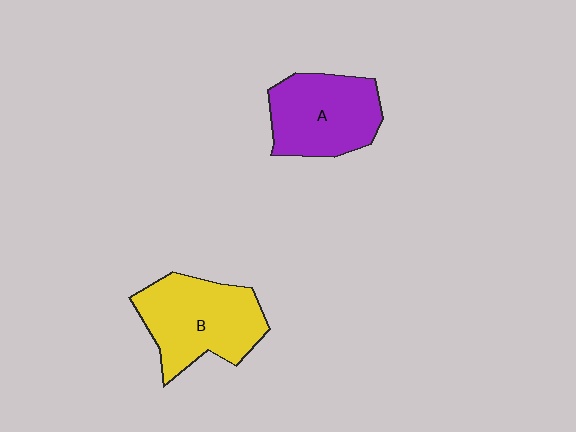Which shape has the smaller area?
Shape A (purple).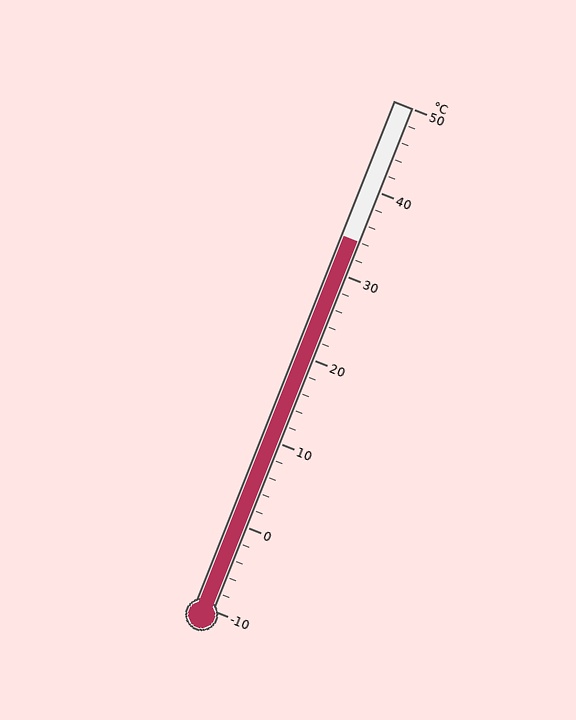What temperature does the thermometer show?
The thermometer shows approximately 34°C.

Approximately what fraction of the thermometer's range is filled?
The thermometer is filled to approximately 75% of its range.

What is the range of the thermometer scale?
The thermometer scale ranges from -10°C to 50°C.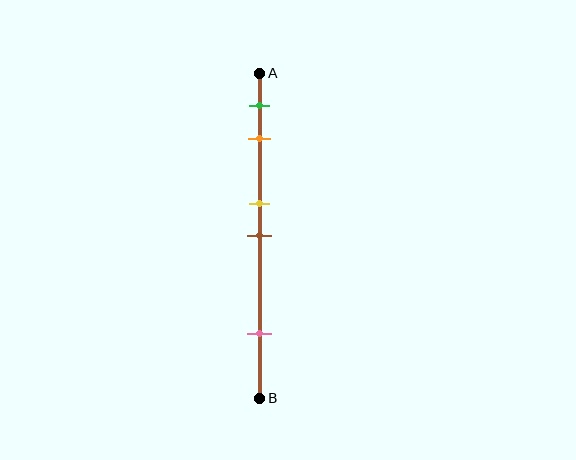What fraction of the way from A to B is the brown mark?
The brown mark is approximately 50% (0.5) of the way from A to B.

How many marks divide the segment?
There are 5 marks dividing the segment.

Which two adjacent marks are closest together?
The yellow and brown marks are the closest adjacent pair.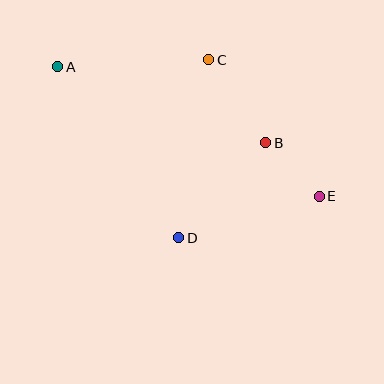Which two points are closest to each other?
Points B and E are closest to each other.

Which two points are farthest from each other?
Points A and E are farthest from each other.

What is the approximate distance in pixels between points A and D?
The distance between A and D is approximately 209 pixels.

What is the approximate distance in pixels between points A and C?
The distance between A and C is approximately 151 pixels.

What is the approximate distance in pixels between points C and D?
The distance between C and D is approximately 180 pixels.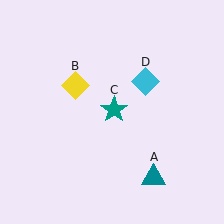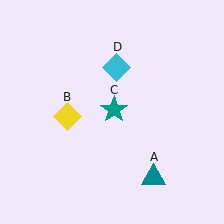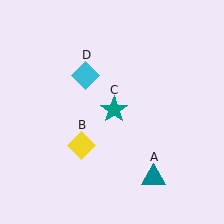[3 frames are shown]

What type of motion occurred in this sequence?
The yellow diamond (object B), cyan diamond (object D) rotated counterclockwise around the center of the scene.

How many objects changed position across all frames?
2 objects changed position: yellow diamond (object B), cyan diamond (object D).